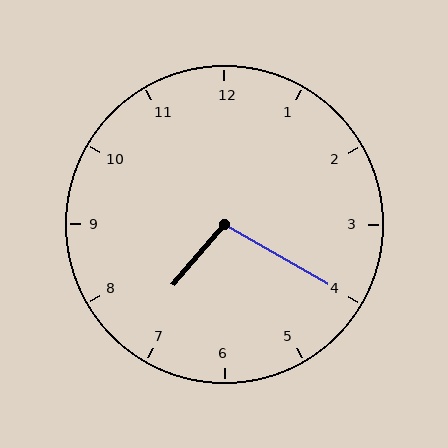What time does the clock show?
7:20.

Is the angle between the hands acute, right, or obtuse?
It is obtuse.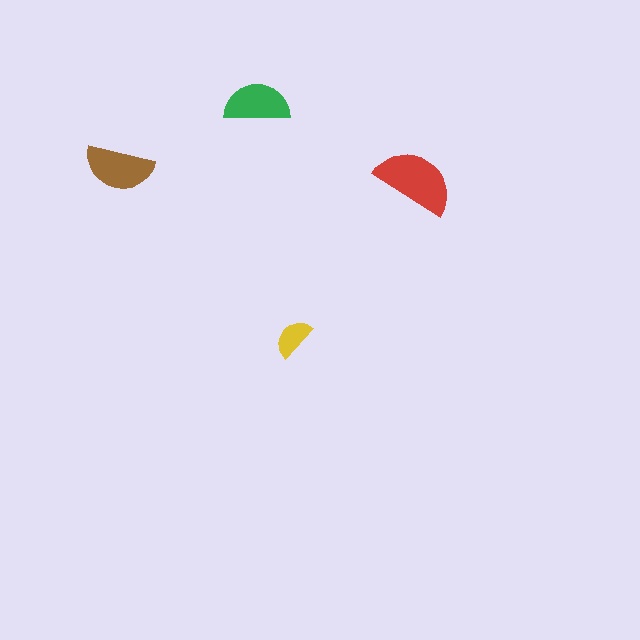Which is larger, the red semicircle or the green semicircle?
The red one.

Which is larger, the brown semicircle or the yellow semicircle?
The brown one.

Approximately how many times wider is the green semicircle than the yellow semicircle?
About 1.5 times wider.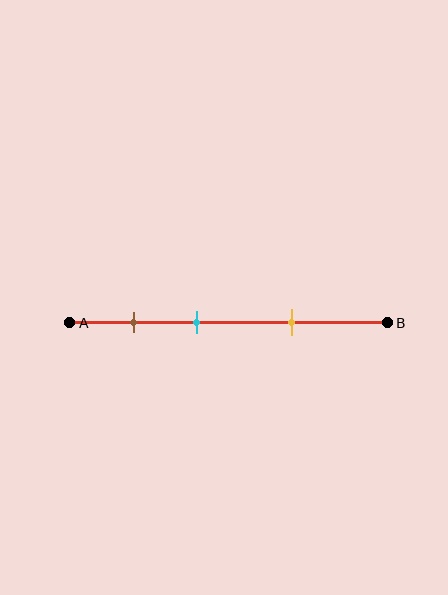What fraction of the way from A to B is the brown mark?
The brown mark is approximately 20% (0.2) of the way from A to B.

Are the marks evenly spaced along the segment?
Yes, the marks are approximately evenly spaced.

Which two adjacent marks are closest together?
The brown and cyan marks are the closest adjacent pair.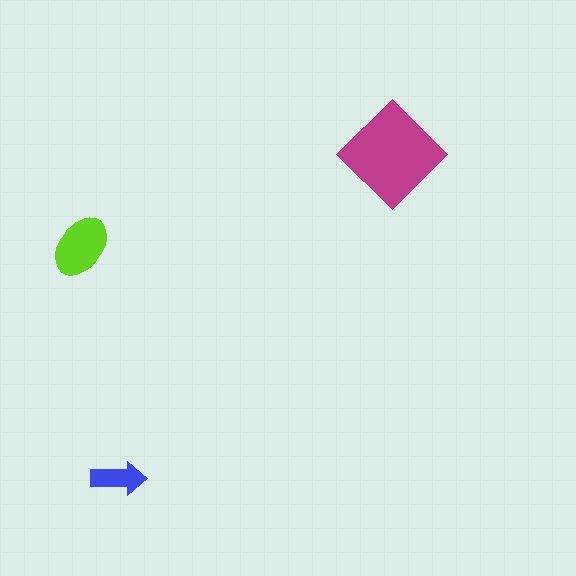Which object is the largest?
The magenta diamond.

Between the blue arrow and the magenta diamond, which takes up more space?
The magenta diamond.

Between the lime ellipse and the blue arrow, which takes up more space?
The lime ellipse.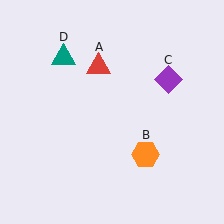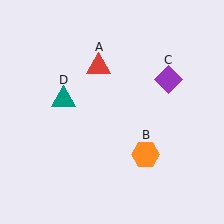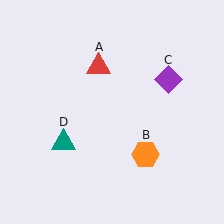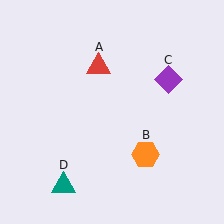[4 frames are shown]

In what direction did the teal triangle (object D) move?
The teal triangle (object D) moved down.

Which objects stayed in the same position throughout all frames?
Red triangle (object A) and orange hexagon (object B) and purple diamond (object C) remained stationary.